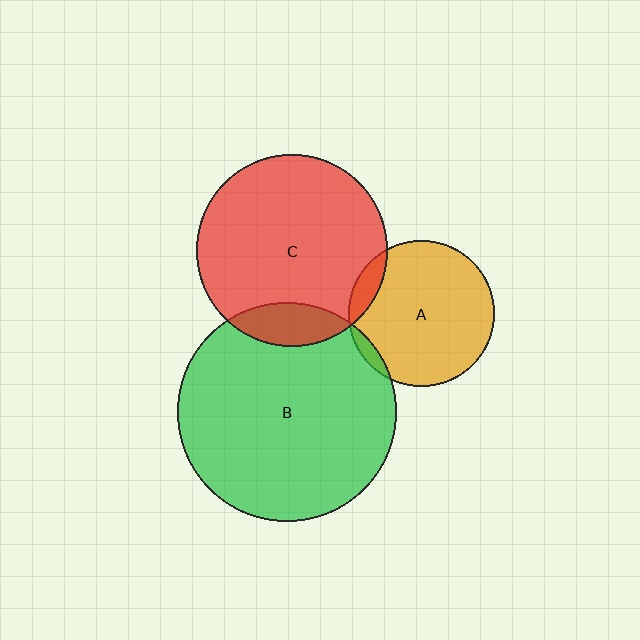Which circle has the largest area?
Circle B (green).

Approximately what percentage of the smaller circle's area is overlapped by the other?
Approximately 15%.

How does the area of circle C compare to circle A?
Approximately 1.7 times.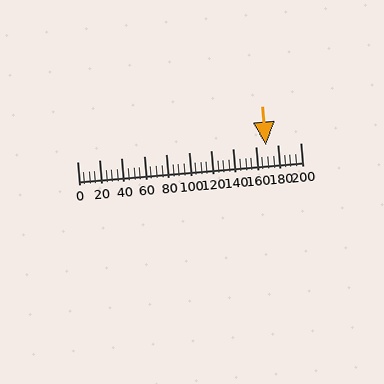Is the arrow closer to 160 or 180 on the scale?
The arrow is closer to 160.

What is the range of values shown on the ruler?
The ruler shows values from 0 to 200.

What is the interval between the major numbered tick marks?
The major tick marks are spaced 20 units apart.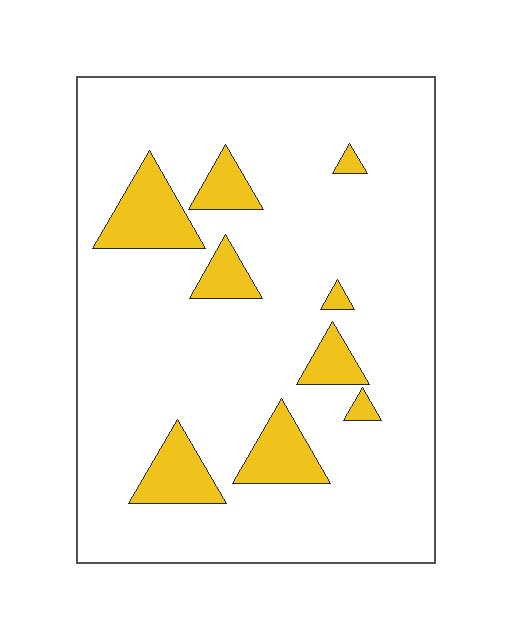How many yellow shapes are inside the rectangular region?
9.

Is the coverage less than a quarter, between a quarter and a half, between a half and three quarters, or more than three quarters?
Less than a quarter.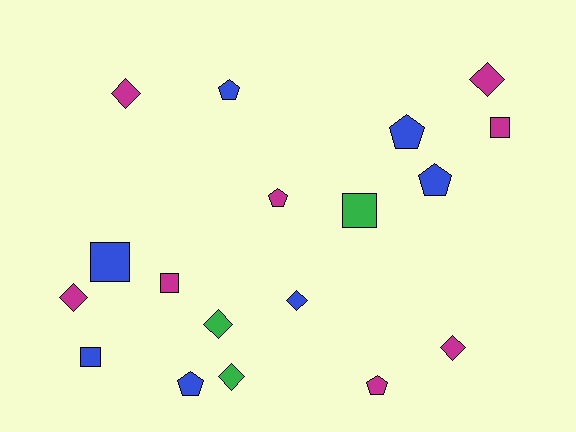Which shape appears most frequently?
Diamond, with 7 objects.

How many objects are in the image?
There are 18 objects.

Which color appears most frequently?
Magenta, with 8 objects.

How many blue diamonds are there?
There is 1 blue diamond.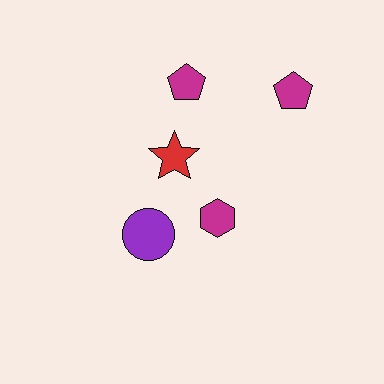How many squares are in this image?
There are no squares.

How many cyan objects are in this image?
There are no cyan objects.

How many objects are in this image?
There are 5 objects.